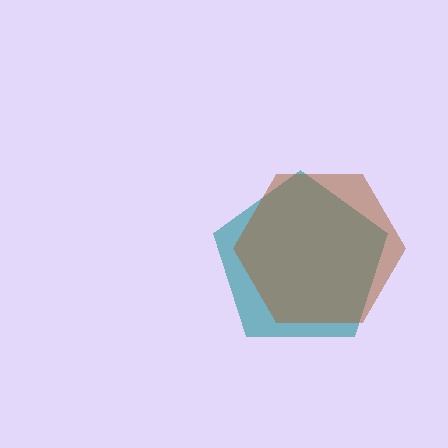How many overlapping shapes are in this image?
There are 2 overlapping shapes in the image.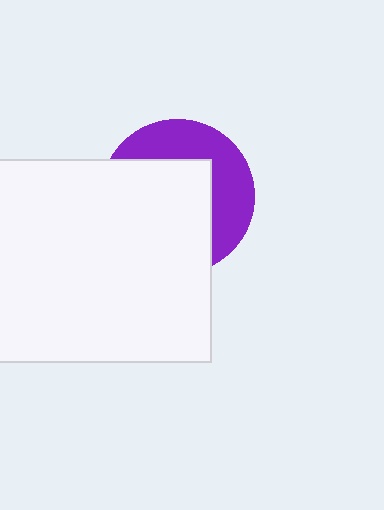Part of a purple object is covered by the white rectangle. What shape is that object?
It is a circle.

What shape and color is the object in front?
The object in front is a white rectangle.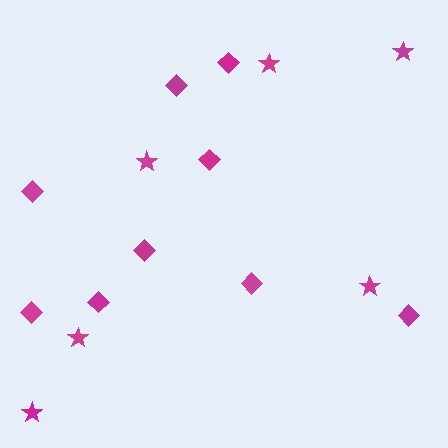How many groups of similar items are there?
There are 2 groups: one group of diamonds (9) and one group of stars (6).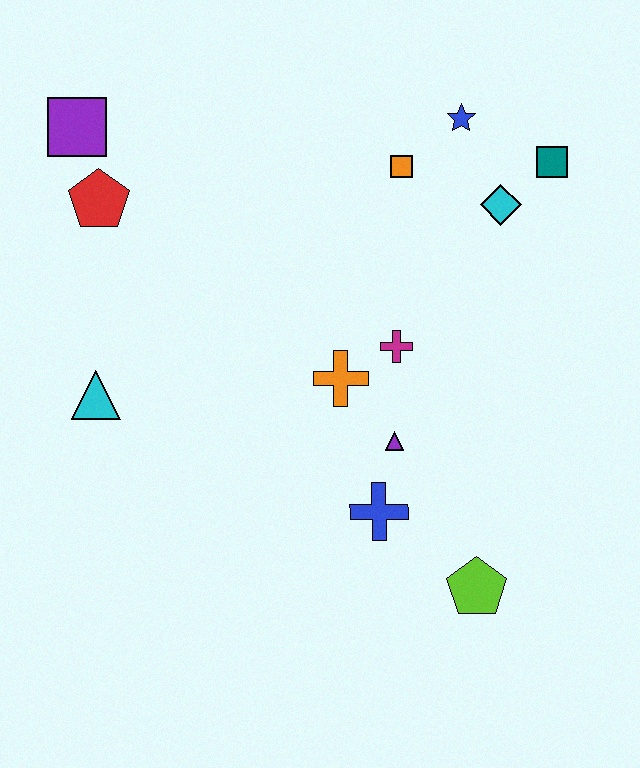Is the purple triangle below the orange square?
Yes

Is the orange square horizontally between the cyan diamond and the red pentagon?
Yes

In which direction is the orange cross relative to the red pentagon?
The orange cross is to the right of the red pentagon.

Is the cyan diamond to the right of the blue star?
Yes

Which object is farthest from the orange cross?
The purple square is farthest from the orange cross.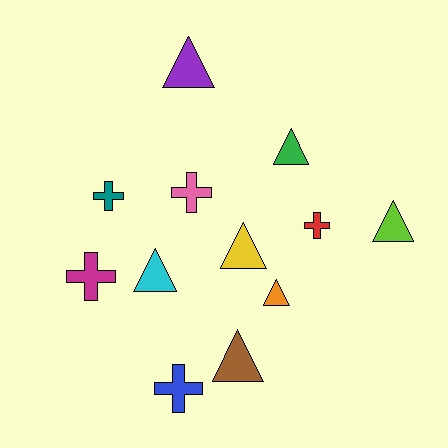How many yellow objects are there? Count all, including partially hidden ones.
There is 1 yellow object.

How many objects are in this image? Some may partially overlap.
There are 12 objects.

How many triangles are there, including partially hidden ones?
There are 7 triangles.